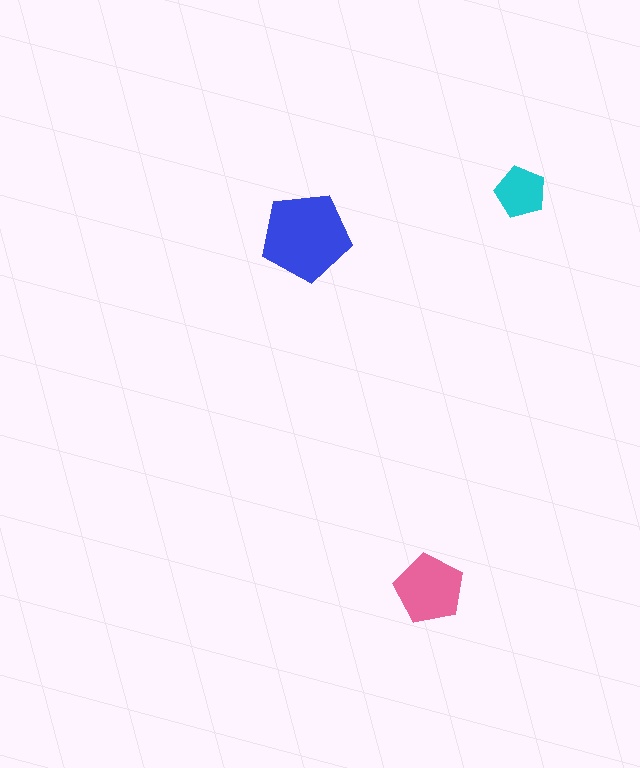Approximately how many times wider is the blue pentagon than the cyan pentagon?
About 2 times wider.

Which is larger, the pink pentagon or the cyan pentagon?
The pink one.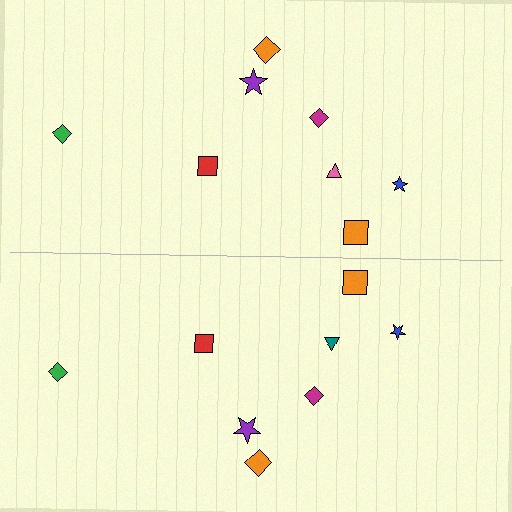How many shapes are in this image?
There are 16 shapes in this image.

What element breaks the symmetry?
The teal triangle on the bottom side breaks the symmetry — its mirror counterpart is pink.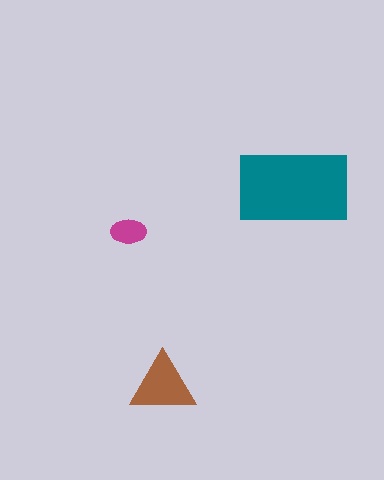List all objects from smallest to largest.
The magenta ellipse, the brown triangle, the teal rectangle.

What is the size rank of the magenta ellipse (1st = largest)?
3rd.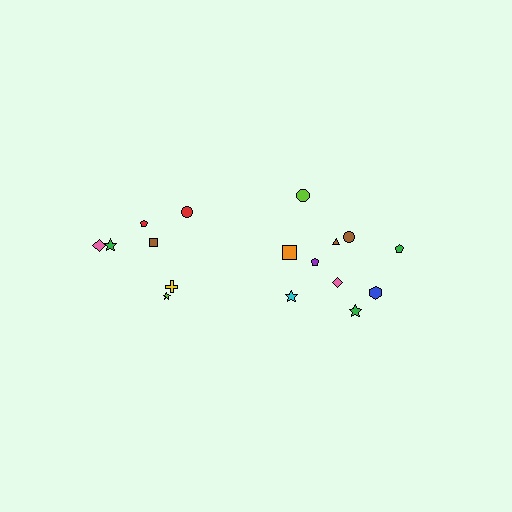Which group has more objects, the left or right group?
The right group.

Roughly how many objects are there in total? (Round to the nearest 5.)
Roughly 15 objects in total.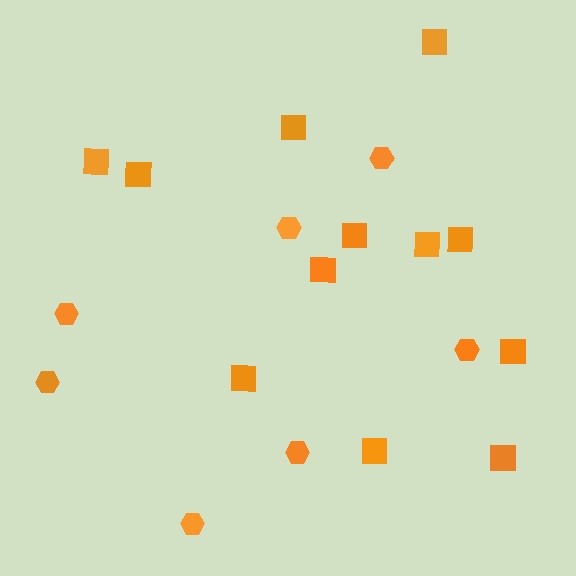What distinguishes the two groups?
There are 2 groups: one group of squares (12) and one group of hexagons (7).